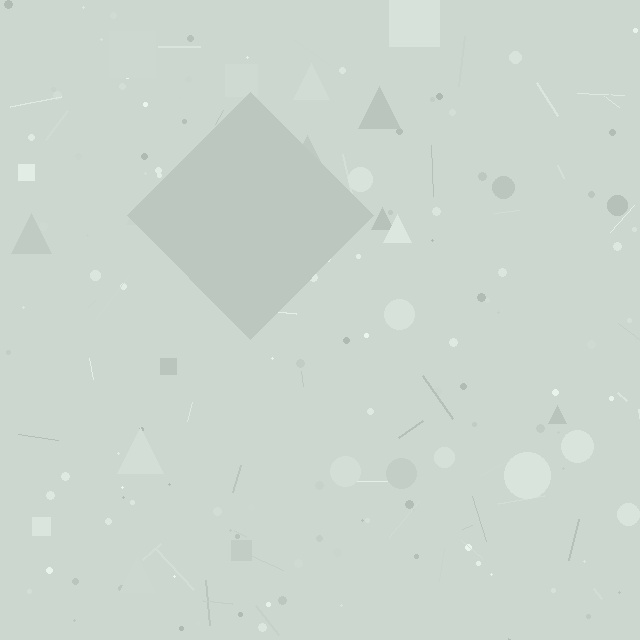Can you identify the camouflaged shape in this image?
The camouflaged shape is a diamond.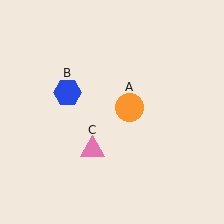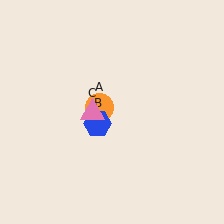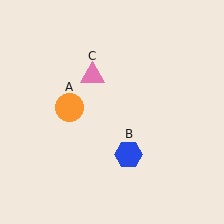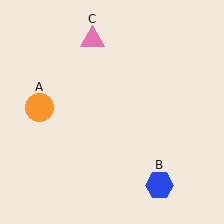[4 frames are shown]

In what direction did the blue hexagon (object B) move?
The blue hexagon (object B) moved down and to the right.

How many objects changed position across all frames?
3 objects changed position: orange circle (object A), blue hexagon (object B), pink triangle (object C).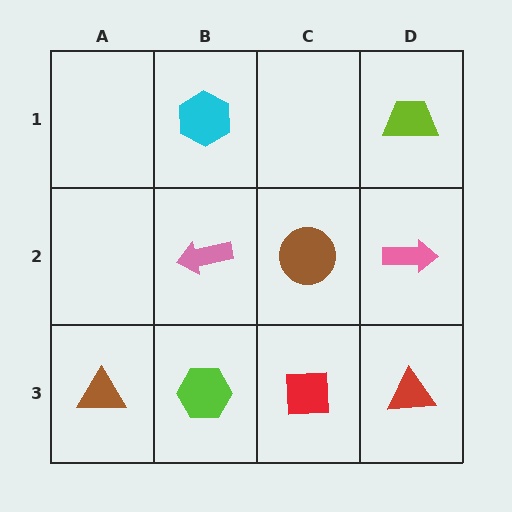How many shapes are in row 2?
3 shapes.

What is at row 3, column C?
A red square.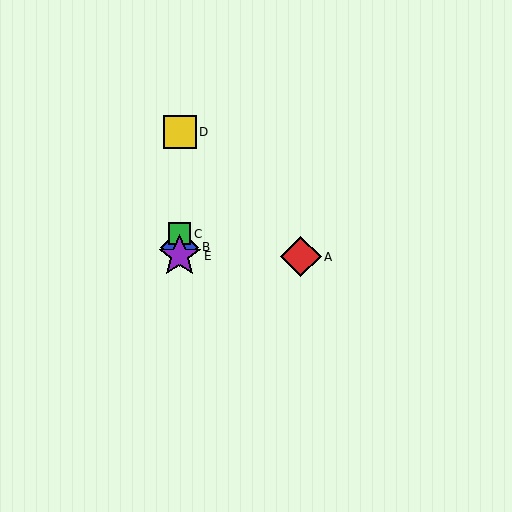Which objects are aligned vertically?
Objects B, C, D, E are aligned vertically.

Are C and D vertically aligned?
Yes, both are at x≈180.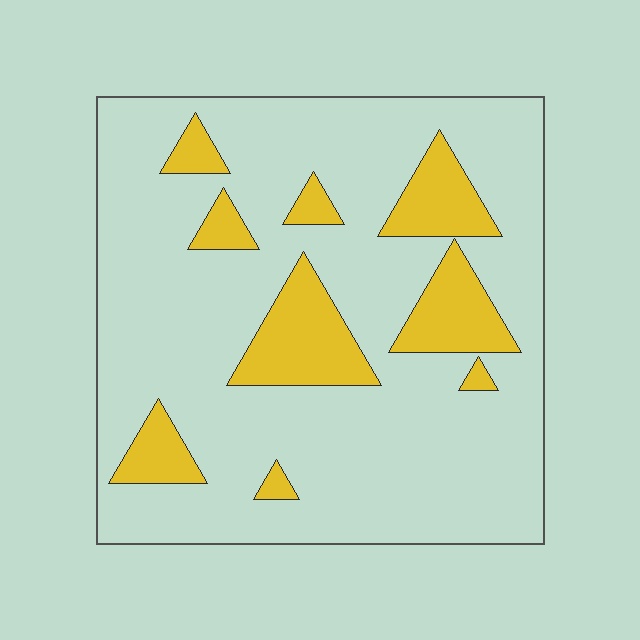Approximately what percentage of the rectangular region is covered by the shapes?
Approximately 20%.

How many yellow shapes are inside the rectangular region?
9.